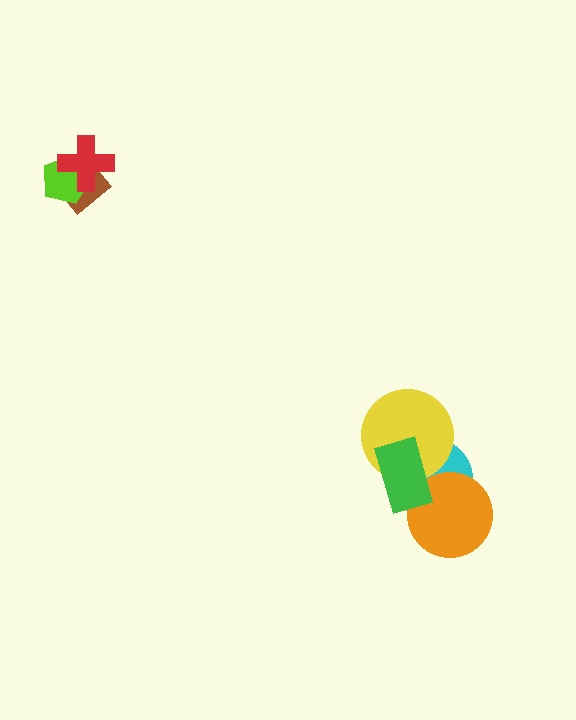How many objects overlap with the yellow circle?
2 objects overlap with the yellow circle.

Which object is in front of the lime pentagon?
The red cross is in front of the lime pentagon.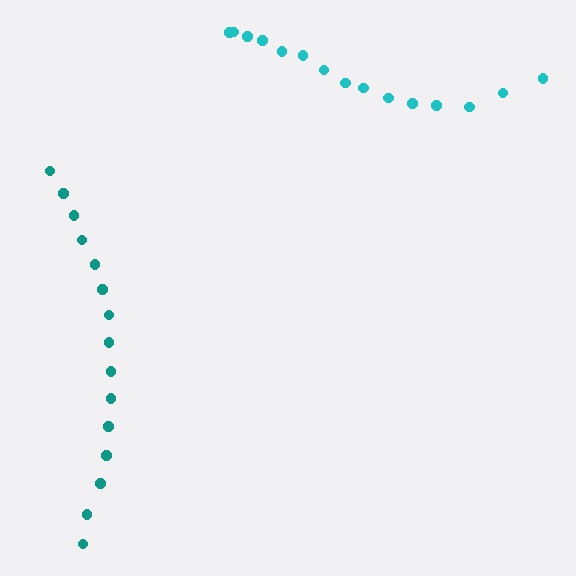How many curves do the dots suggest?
There are 2 distinct paths.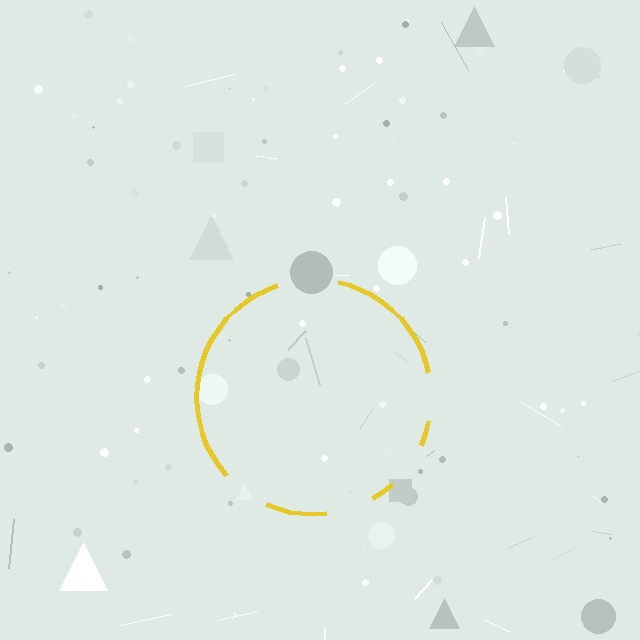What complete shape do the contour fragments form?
The contour fragments form a circle.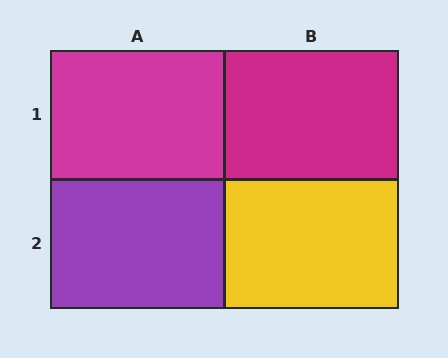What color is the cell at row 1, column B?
Magenta.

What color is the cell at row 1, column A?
Magenta.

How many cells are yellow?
1 cell is yellow.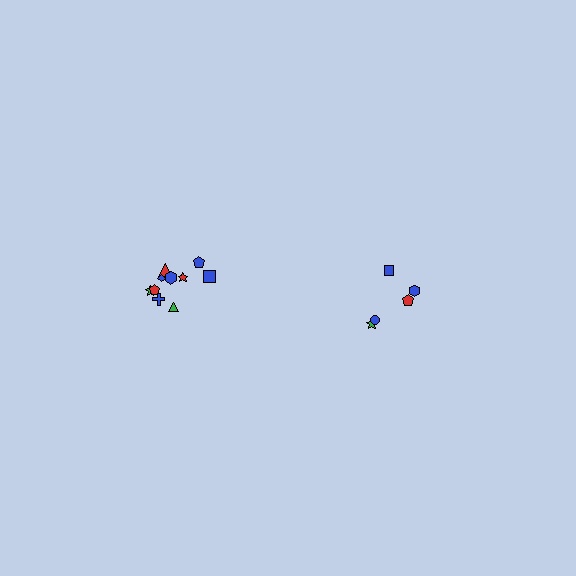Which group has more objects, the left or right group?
The left group.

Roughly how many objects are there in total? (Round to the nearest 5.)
Roughly 15 objects in total.